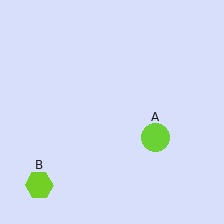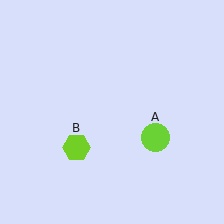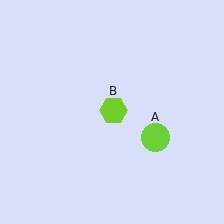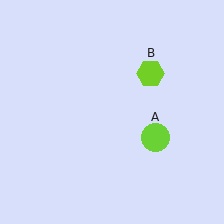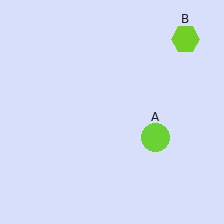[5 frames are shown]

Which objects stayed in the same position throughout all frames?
Lime circle (object A) remained stationary.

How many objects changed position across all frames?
1 object changed position: lime hexagon (object B).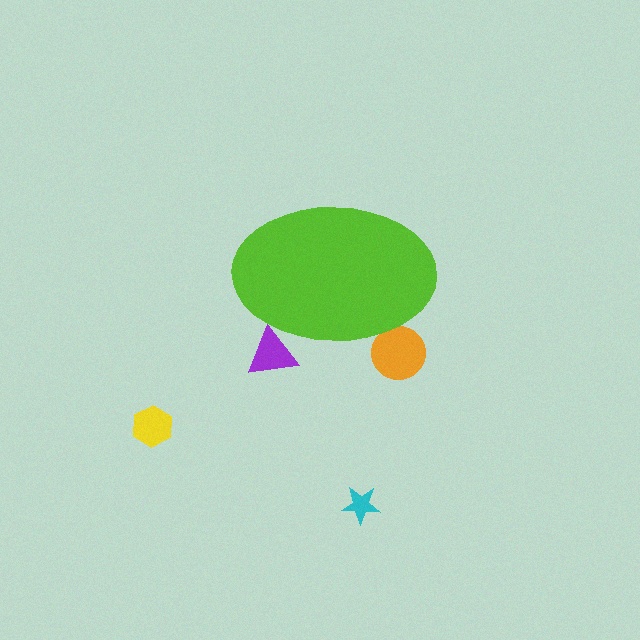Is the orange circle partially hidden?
Yes, the orange circle is partially hidden behind the lime ellipse.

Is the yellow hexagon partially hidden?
No, the yellow hexagon is fully visible.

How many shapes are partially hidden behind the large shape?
2 shapes are partially hidden.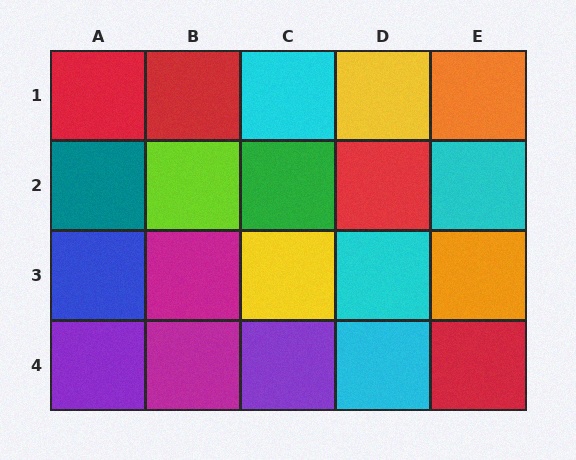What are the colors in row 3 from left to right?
Blue, magenta, yellow, cyan, orange.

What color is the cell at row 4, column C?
Purple.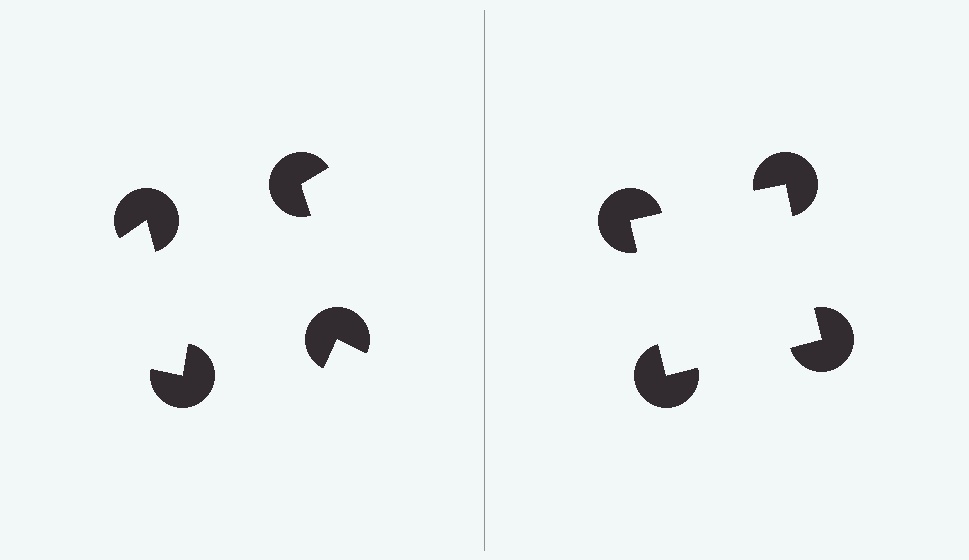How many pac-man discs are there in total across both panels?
8 — 4 on each side.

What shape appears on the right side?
An illusory square.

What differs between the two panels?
The pac-man discs are positioned identically on both sides; only the wedge orientations differ. On the right they align to a square; on the left they are misaligned.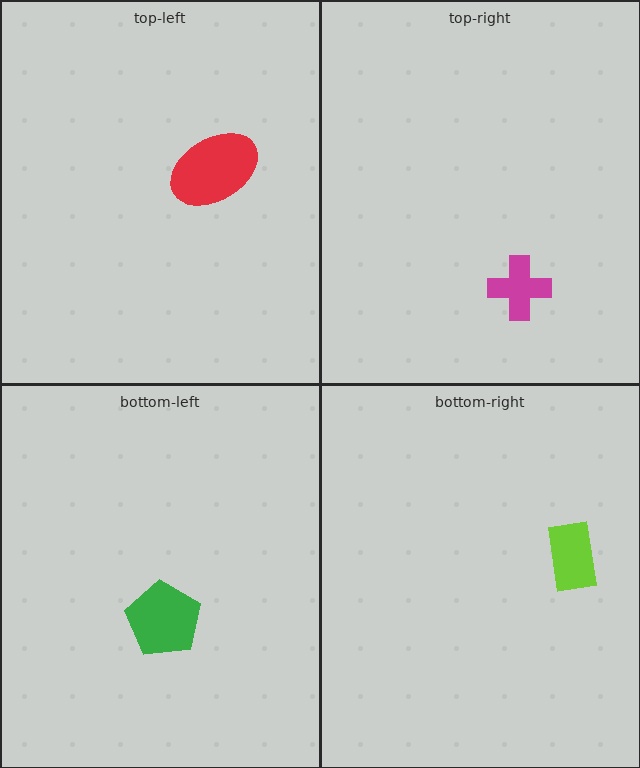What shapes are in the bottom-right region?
The lime rectangle.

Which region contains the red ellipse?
The top-left region.